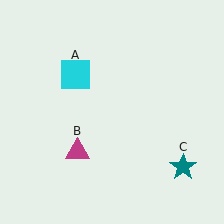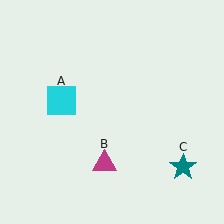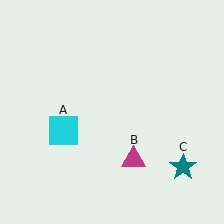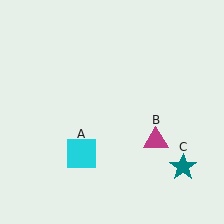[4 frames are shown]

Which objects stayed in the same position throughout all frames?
Teal star (object C) remained stationary.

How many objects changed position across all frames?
2 objects changed position: cyan square (object A), magenta triangle (object B).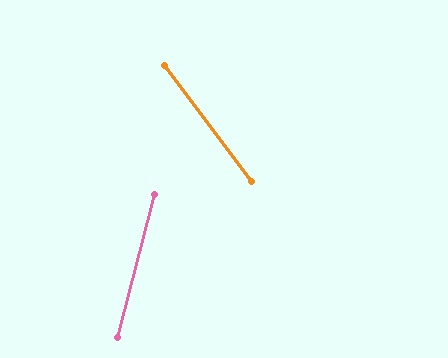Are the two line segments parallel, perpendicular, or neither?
Neither parallel nor perpendicular — they differ by about 51°.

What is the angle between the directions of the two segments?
Approximately 51 degrees.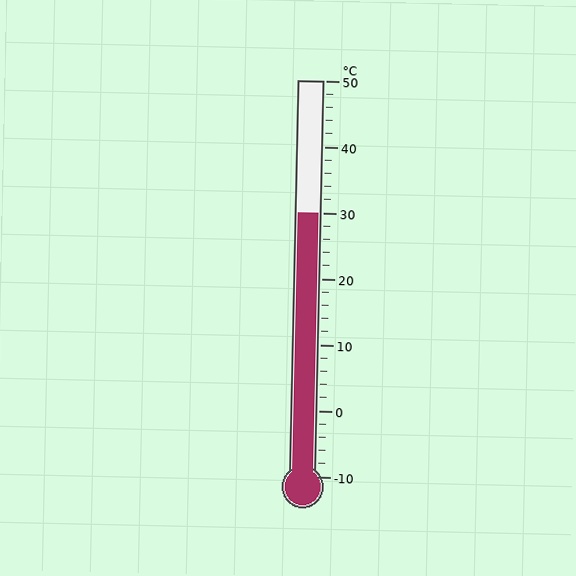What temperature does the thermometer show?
The thermometer shows approximately 30°C.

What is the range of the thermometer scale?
The thermometer scale ranges from -10°C to 50°C.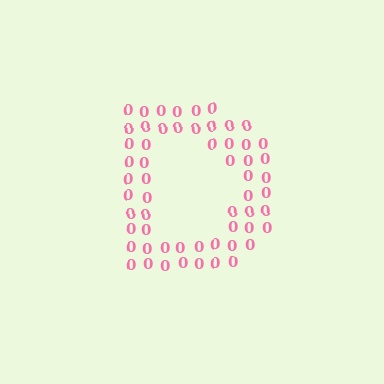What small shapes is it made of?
It is made of small digit 0's.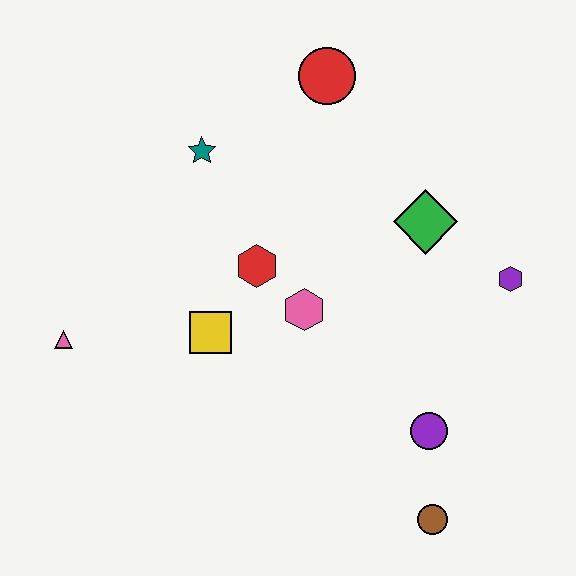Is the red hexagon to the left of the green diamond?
Yes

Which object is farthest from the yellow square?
The purple hexagon is farthest from the yellow square.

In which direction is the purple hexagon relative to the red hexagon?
The purple hexagon is to the right of the red hexagon.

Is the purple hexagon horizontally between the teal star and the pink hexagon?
No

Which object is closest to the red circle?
The teal star is closest to the red circle.